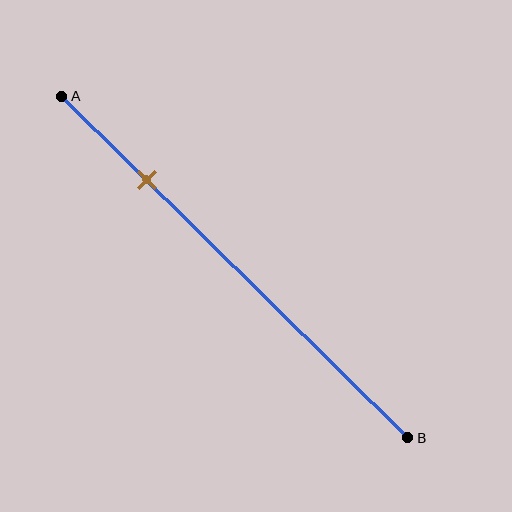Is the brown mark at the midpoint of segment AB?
No, the mark is at about 25% from A, not at the 50% midpoint.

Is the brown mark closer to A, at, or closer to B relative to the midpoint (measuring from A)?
The brown mark is closer to point A than the midpoint of segment AB.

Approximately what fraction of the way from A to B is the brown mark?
The brown mark is approximately 25% of the way from A to B.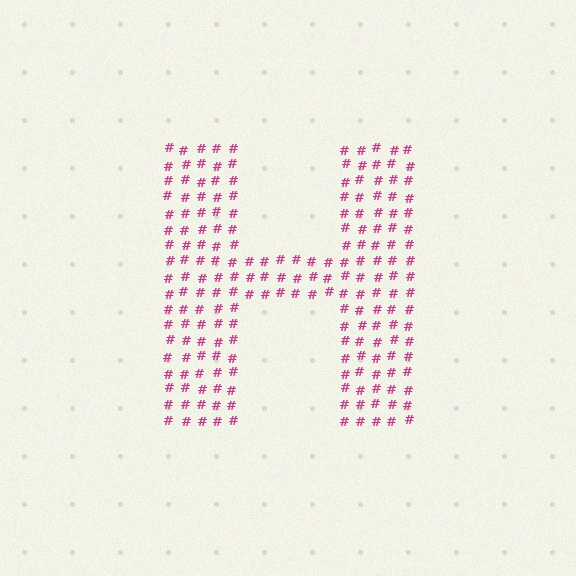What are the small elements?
The small elements are hash symbols.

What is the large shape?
The large shape is the letter H.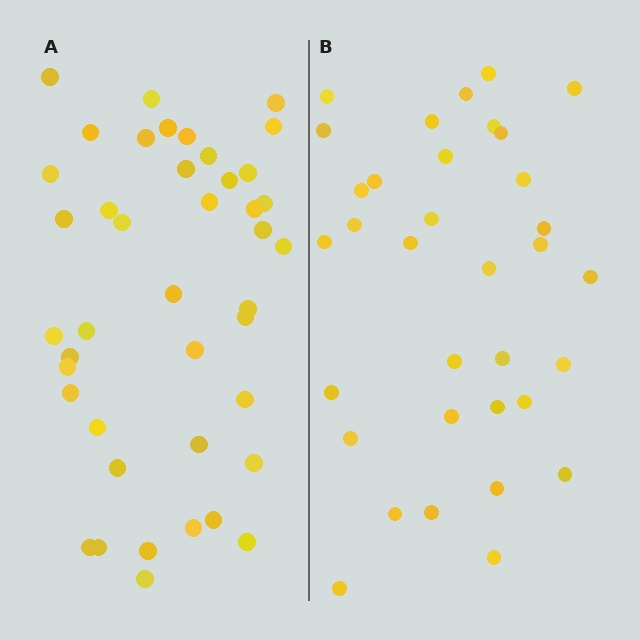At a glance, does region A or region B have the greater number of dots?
Region A (the left region) has more dots.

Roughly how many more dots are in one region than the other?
Region A has roughly 8 or so more dots than region B.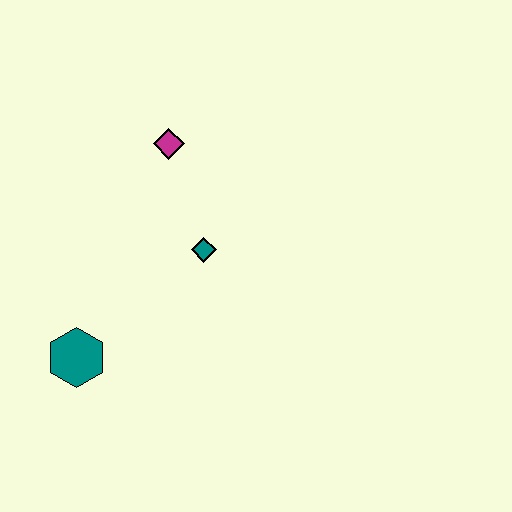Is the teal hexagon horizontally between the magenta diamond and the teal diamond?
No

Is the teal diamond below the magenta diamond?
Yes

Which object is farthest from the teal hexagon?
The magenta diamond is farthest from the teal hexagon.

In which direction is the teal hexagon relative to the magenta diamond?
The teal hexagon is below the magenta diamond.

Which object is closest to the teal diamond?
The magenta diamond is closest to the teal diamond.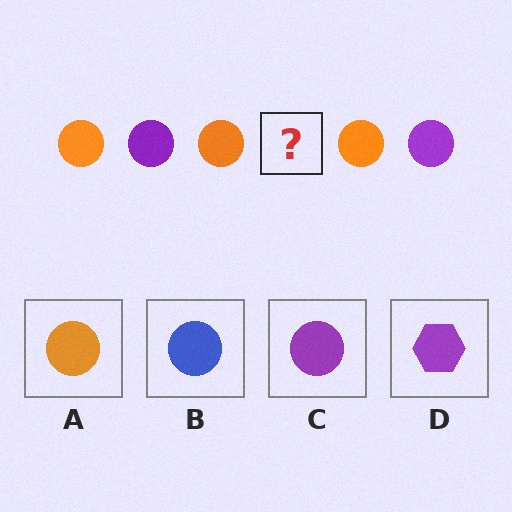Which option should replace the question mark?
Option C.